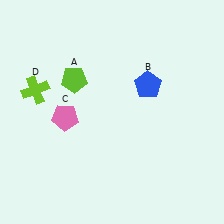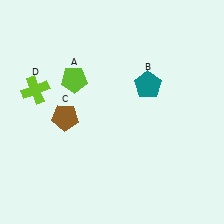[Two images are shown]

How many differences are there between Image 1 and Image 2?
There are 2 differences between the two images.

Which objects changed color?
B changed from blue to teal. C changed from pink to brown.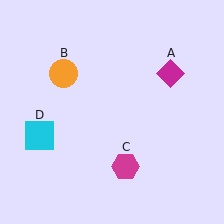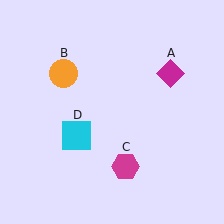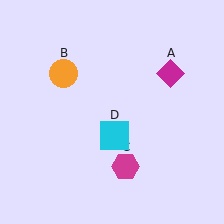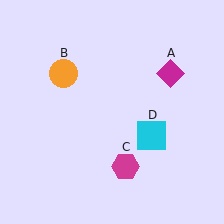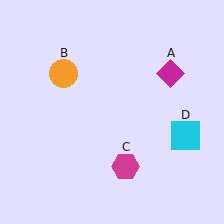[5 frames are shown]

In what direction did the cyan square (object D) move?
The cyan square (object D) moved right.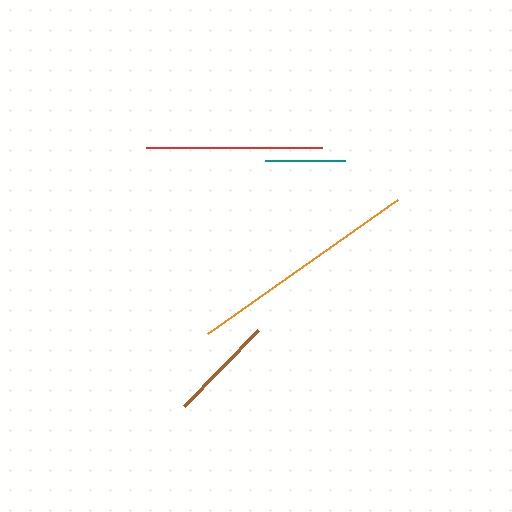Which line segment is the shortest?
The teal line is the shortest at approximately 80 pixels.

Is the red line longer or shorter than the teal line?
The red line is longer than the teal line.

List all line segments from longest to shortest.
From longest to shortest: orange, red, brown, teal.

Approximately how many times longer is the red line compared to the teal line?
The red line is approximately 2.2 times the length of the teal line.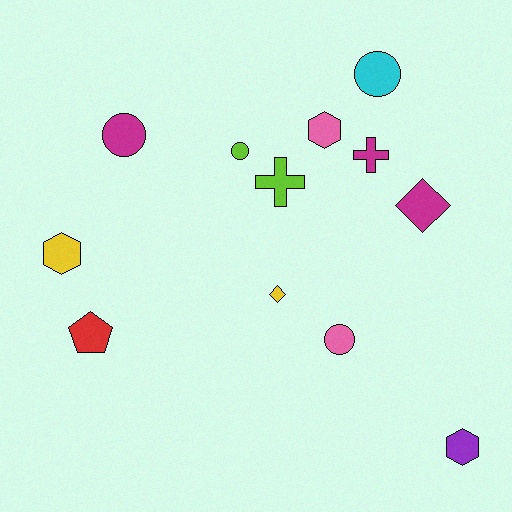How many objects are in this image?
There are 12 objects.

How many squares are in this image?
There are no squares.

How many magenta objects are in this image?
There are 3 magenta objects.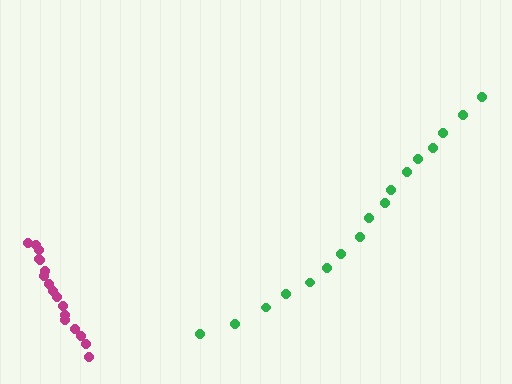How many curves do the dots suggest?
There are 2 distinct paths.